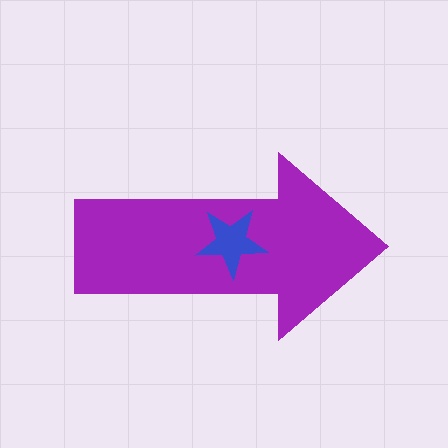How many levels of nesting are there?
2.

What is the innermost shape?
The blue star.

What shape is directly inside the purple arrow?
The blue star.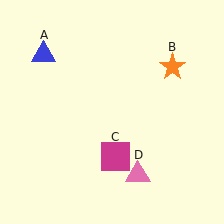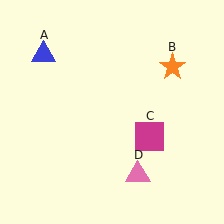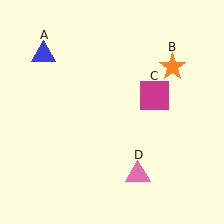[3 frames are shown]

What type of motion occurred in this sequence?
The magenta square (object C) rotated counterclockwise around the center of the scene.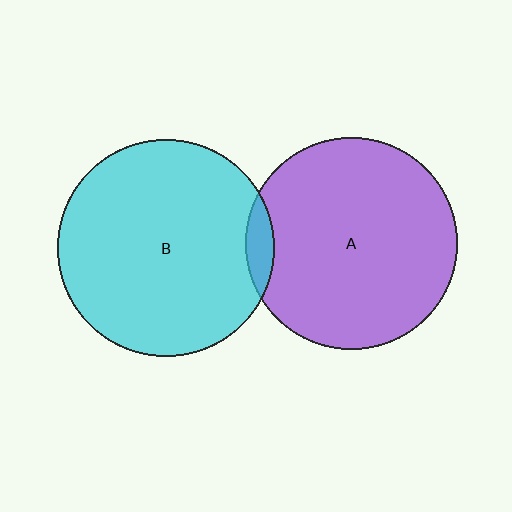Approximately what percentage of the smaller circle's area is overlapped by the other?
Approximately 5%.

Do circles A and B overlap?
Yes.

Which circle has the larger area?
Circle B (cyan).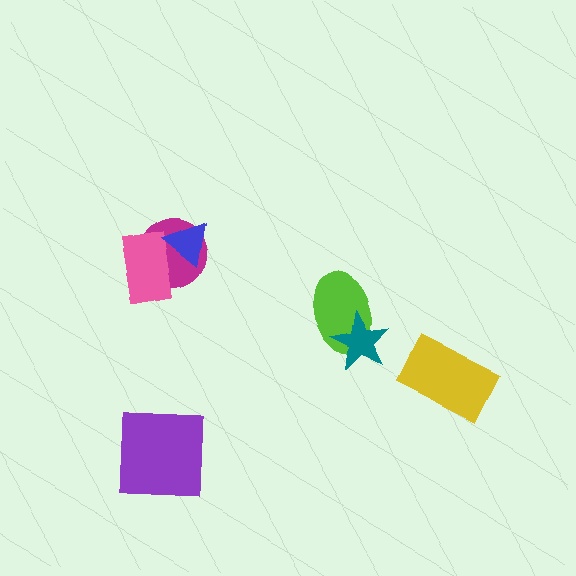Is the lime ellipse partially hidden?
Yes, it is partially covered by another shape.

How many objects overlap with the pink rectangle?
2 objects overlap with the pink rectangle.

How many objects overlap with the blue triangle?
2 objects overlap with the blue triangle.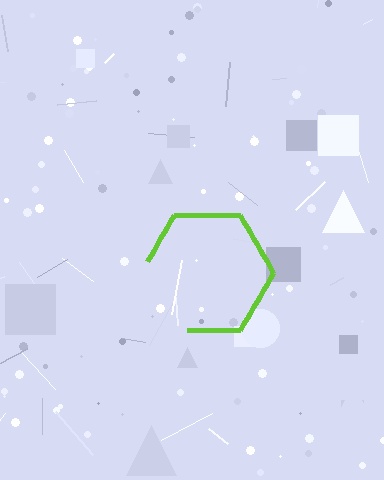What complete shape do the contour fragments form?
The contour fragments form a hexagon.